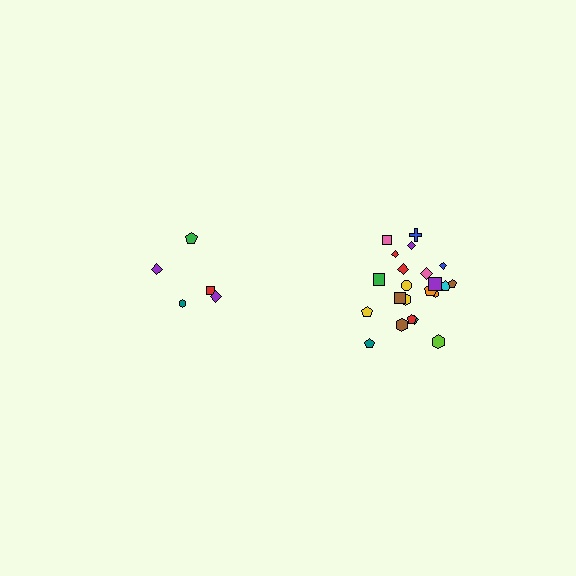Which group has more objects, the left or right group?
The right group.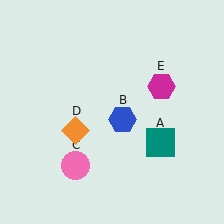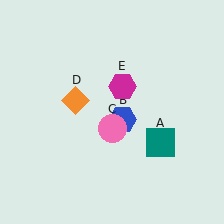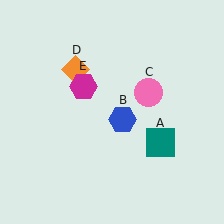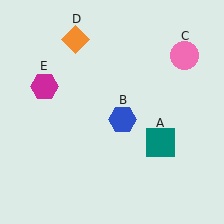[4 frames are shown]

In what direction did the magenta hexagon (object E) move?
The magenta hexagon (object E) moved left.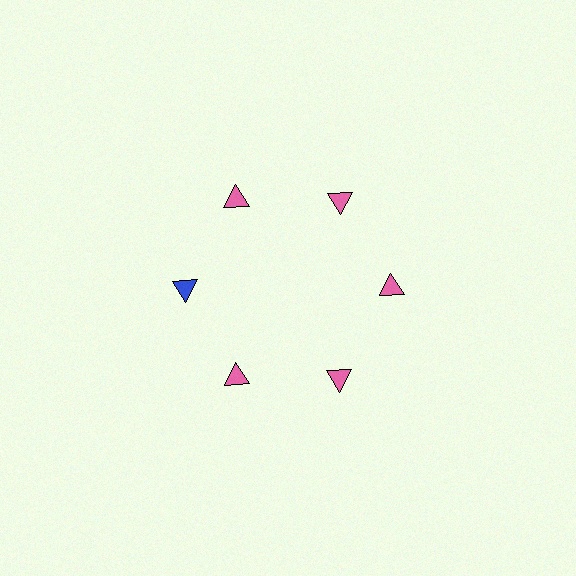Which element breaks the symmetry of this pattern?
The blue triangle at roughly the 9 o'clock position breaks the symmetry. All other shapes are pink triangles.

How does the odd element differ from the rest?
It has a different color: blue instead of pink.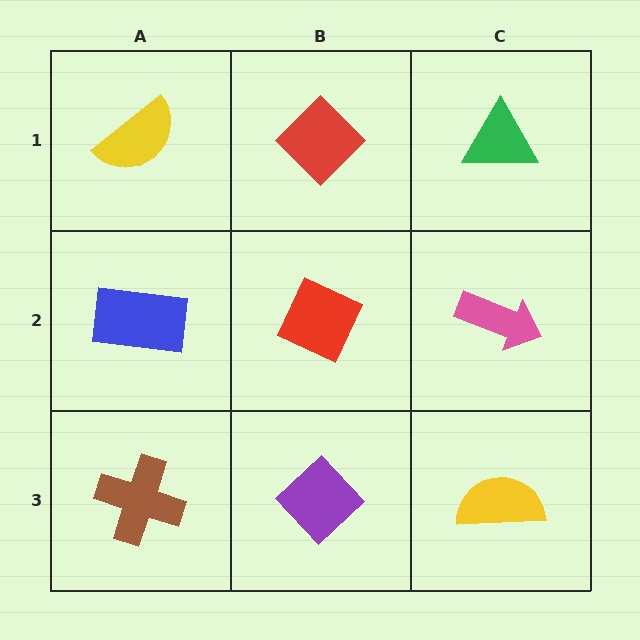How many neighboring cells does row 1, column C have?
2.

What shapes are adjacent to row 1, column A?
A blue rectangle (row 2, column A), a red diamond (row 1, column B).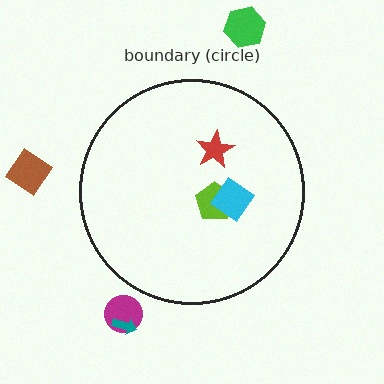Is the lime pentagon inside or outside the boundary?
Inside.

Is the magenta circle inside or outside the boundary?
Outside.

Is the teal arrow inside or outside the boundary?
Outside.